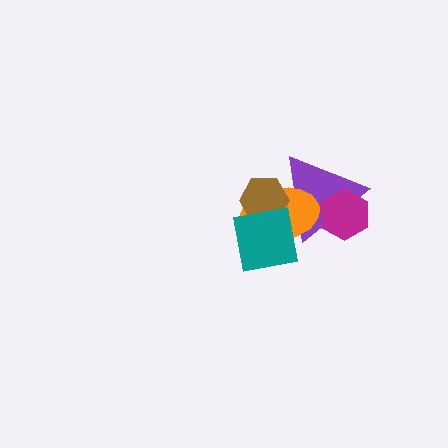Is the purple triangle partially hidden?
Yes, it is partially covered by another shape.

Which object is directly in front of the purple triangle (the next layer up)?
The orange ellipse is directly in front of the purple triangle.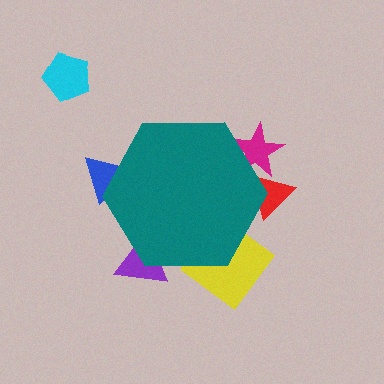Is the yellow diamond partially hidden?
Yes, the yellow diamond is partially hidden behind the teal hexagon.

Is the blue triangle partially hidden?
Yes, the blue triangle is partially hidden behind the teal hexagon.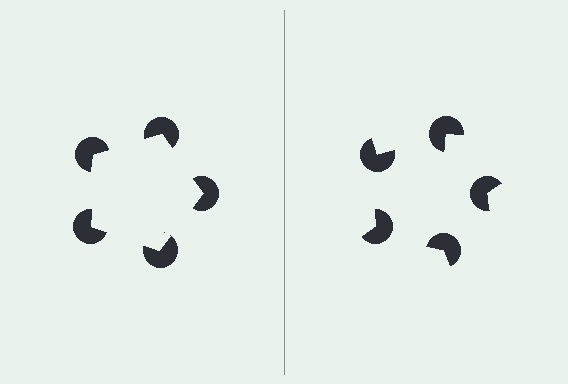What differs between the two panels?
The pac-man discs are positioned identically on both sides; only the wedge orientations differ. On the left they align to a pentagon; on the right they are misaligned.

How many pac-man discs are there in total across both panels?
10 — 5 on each side.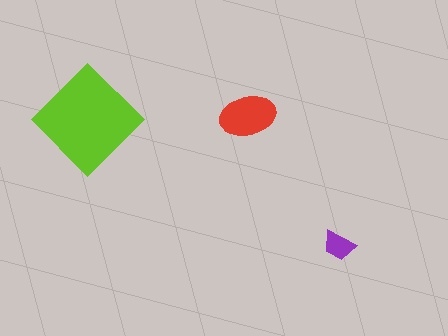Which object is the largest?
The lime diamond.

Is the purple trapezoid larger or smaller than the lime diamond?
Smaller.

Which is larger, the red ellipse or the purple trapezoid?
The red ellipse.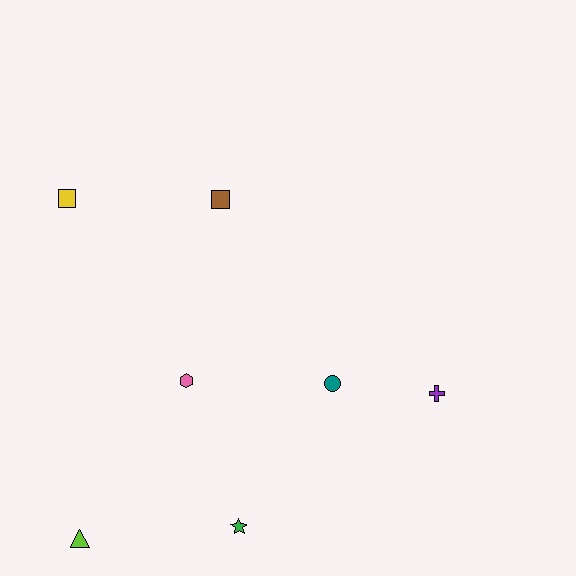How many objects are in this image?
There are 7 objects.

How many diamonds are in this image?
There are no diamonds.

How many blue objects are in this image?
There are no blue objects.